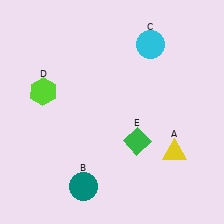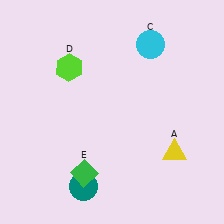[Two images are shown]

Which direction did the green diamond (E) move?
The green diamond (E) moved left.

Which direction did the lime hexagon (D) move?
The lime hexagon (D) moved right.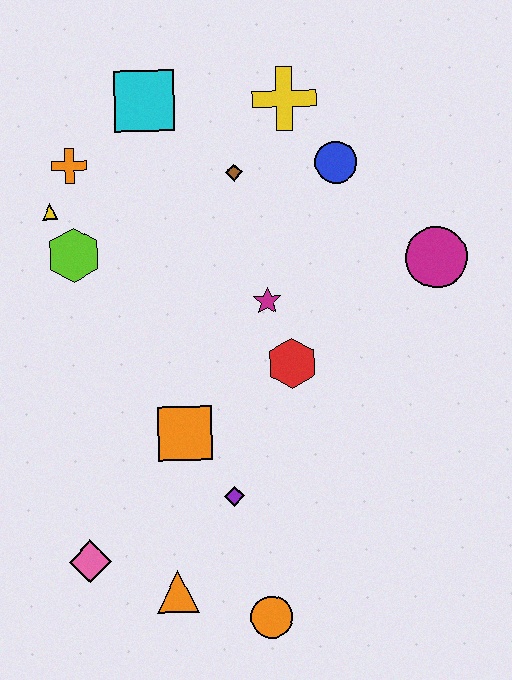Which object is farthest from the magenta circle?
The pink diamond is farthest from the magenta circle.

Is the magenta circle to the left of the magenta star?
No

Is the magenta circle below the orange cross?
Yes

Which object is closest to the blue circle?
The yellow cross is closest to the blue circle.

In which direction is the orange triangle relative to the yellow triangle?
The orange triangle is below the yellow triangle.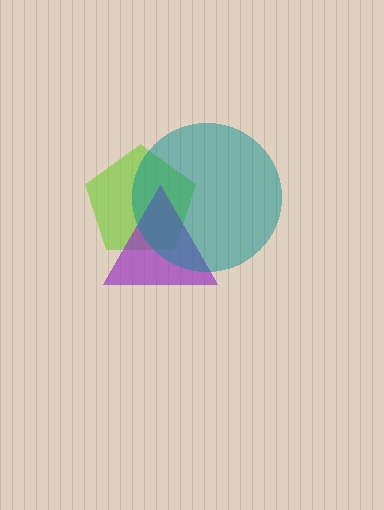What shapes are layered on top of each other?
The layered shapes are: a lime pentagon, a purple triangle, a teal circle.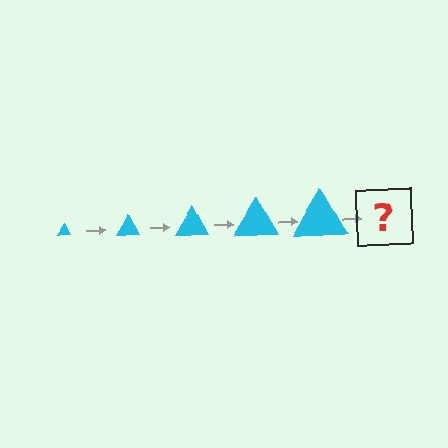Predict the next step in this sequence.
The next step is a cyan triangle, larger than the previous one.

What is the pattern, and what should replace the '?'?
The pattern is that the triangle gets progressively larger each step. The '?' should be a cyan triangle, larger than the previous one.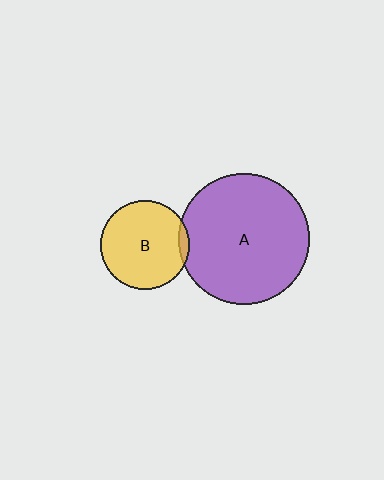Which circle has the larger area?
Circle A (purple).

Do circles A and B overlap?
Yes.